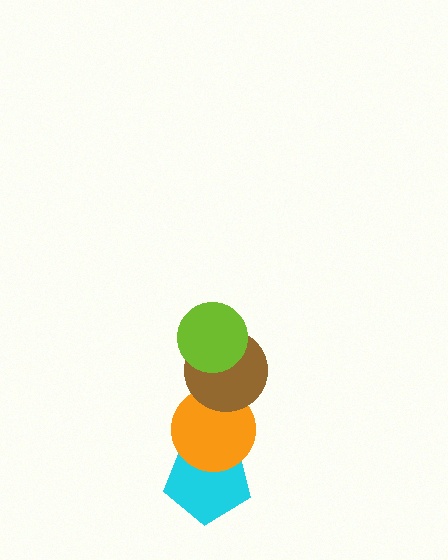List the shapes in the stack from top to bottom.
From top to bottom: the lime circle, the brown circle, the orange circle, the cyan pentagon.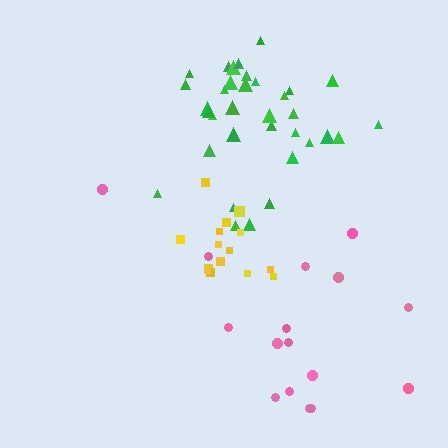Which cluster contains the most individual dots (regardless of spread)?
Green (34).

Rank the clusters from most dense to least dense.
yellow, green, pink.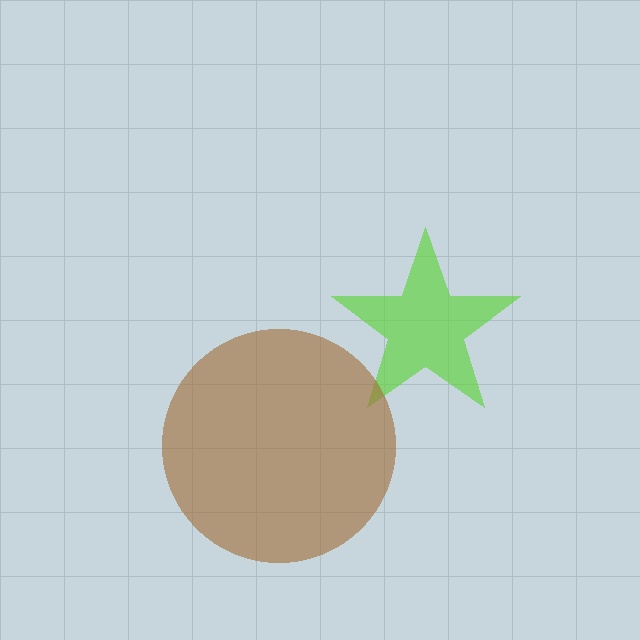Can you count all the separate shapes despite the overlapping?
Yes, there are 2 separate shapes.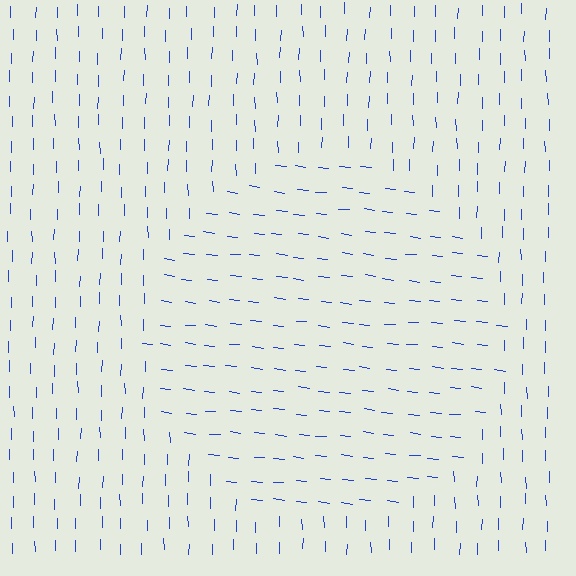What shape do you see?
I see a circle.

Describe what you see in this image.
The image is filled with small blue line segments. A circle region in the image has lines oriented differently from the surrounding lines, creating a visible texture boundary.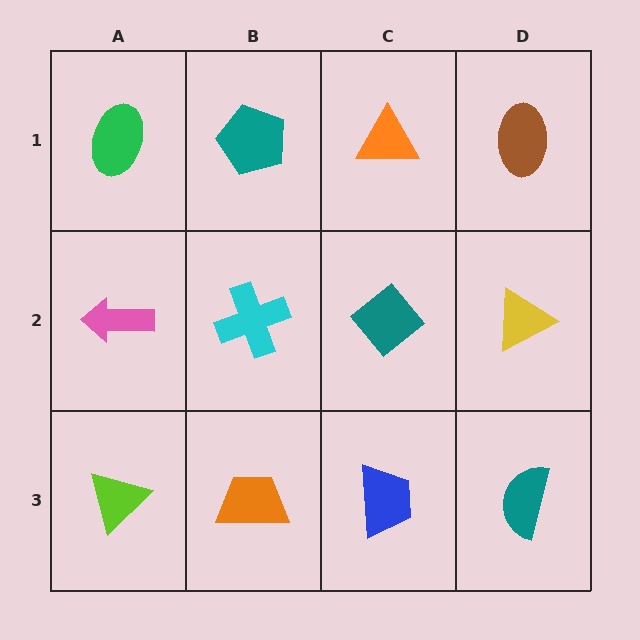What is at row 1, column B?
A teal pentagon.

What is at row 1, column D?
A brown ellipse.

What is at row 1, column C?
An orange triangle.